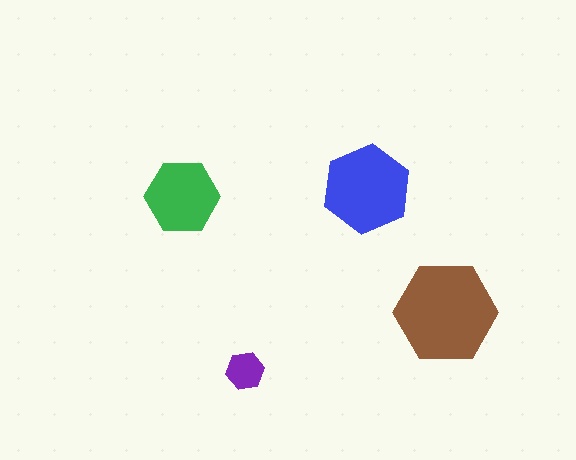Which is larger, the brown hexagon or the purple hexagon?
The brown one.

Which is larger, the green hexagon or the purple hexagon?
The green one.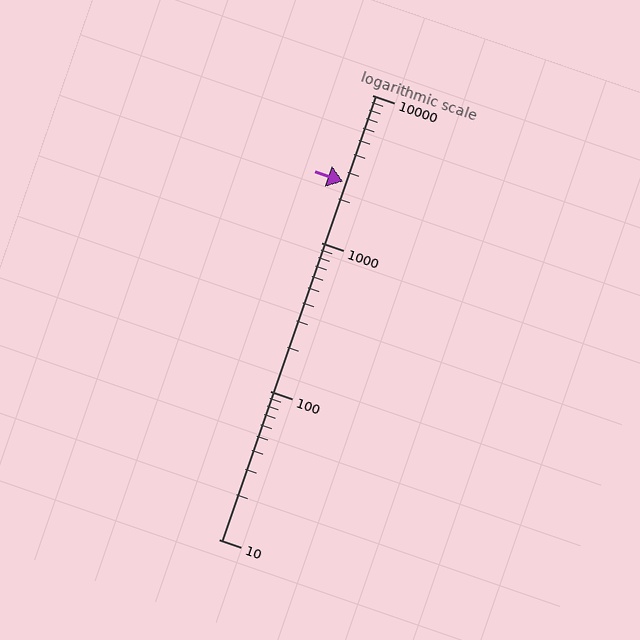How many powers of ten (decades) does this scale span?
The scale spans 3 decades, from 10 to 10000.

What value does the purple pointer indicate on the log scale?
The pointer indicates approximately 2600.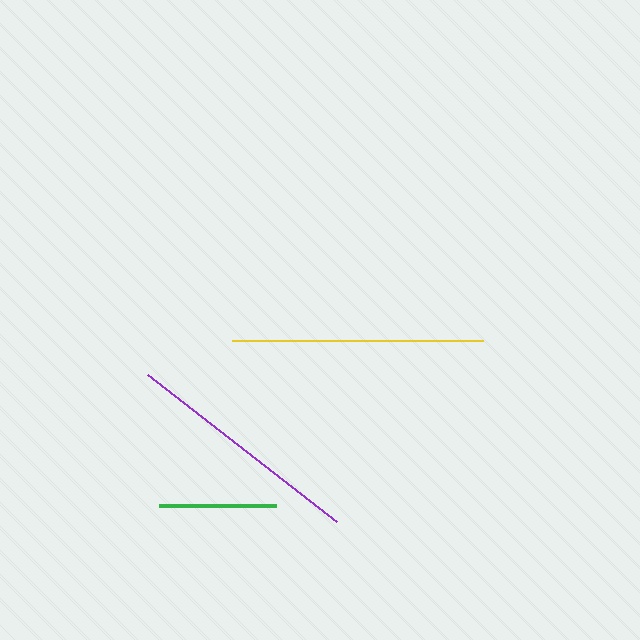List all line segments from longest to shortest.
From longest to shortest: yellow, purple, green.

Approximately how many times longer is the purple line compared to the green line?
The purple line is approximately 2.0 times the length of the green line.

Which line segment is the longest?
The yellow line is the longest at approximately 252 pixels.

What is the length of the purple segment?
The purple segment is approximately 240 pixels long.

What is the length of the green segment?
The green segment is approximately 117 pixels long.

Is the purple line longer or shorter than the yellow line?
The yellow line is longer than the purple line.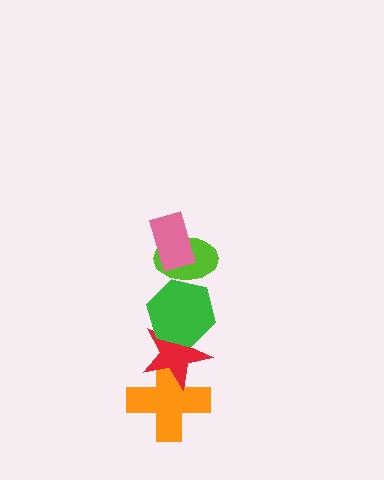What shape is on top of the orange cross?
The red star is on top of the orange cross.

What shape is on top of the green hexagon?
The lime ellipse is on top of the green hexagon.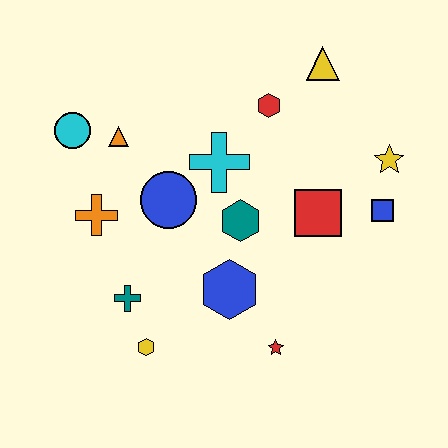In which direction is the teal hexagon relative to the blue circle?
The teal hexagon is to the right of the blue circle.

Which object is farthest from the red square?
The cyan circle is farthest from the red square.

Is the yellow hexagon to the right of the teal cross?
Yes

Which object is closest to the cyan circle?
The orange triangle is closest to the cyan circle.